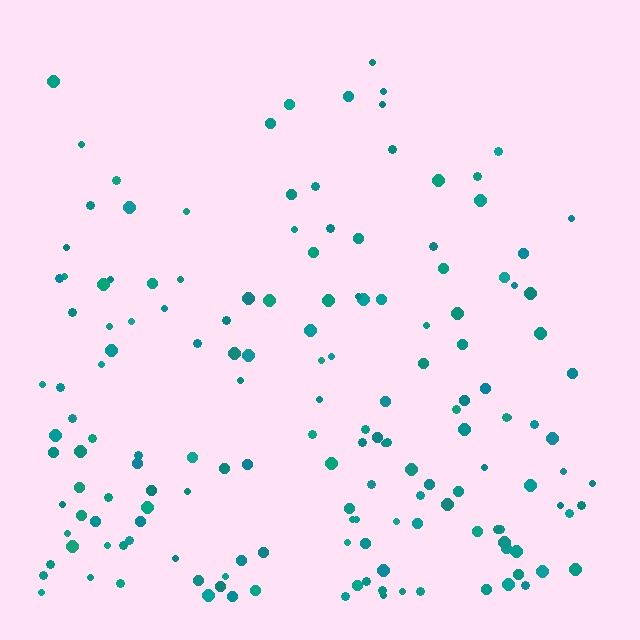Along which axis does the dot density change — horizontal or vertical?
Vertical.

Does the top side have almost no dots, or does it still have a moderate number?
Still a moderate number, just noticeably fewer than the bottom.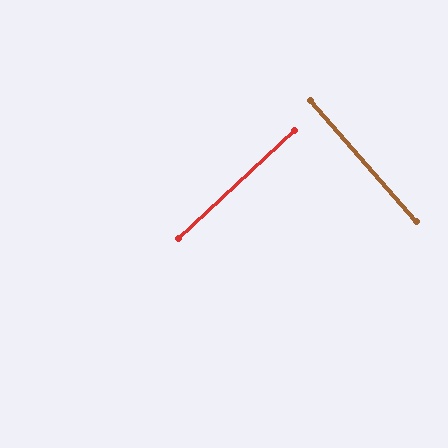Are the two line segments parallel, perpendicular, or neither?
Perpendicular — they meet at approximately 89°.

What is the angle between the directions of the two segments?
Approximately 89 degrees.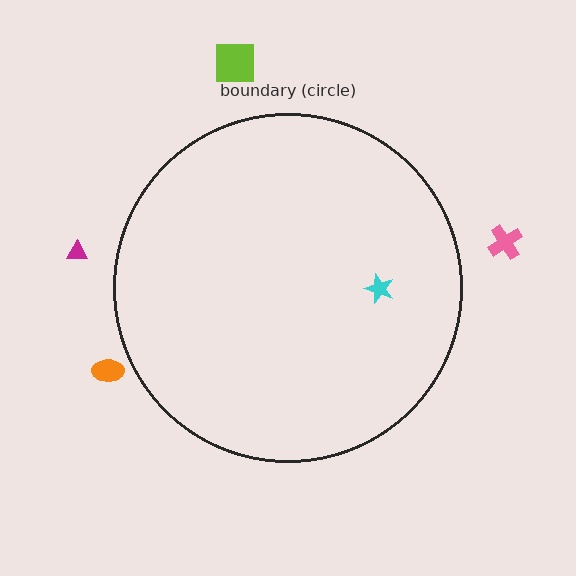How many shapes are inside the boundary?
1 inside, 4 outside.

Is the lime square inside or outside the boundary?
Outside.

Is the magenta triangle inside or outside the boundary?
Outside.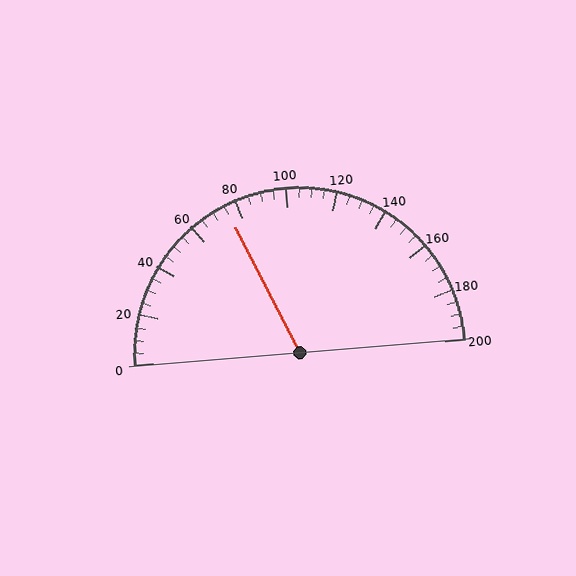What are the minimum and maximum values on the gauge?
The gauge ranges from 0 to 200.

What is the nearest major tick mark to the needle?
The nearest major tick mark is 80.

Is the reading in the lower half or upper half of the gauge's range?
The reading is in the lower half of the range (0 to 200).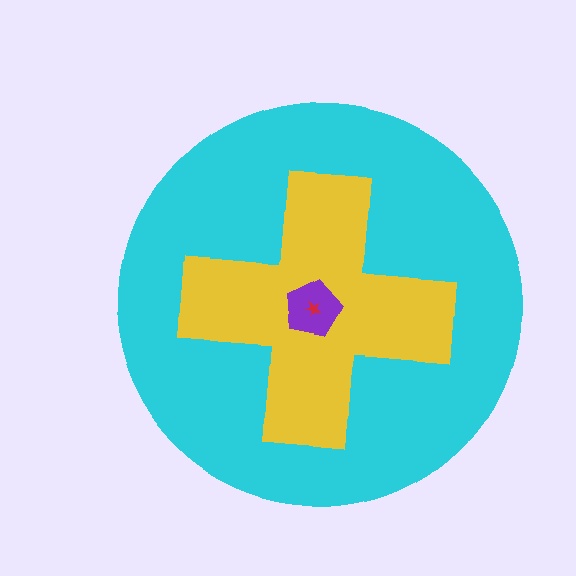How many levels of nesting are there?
4.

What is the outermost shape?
The cyan circle.